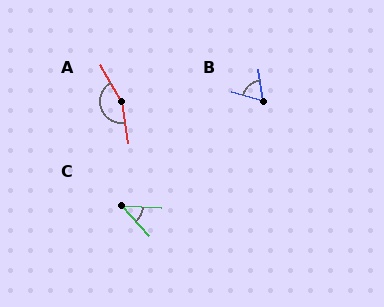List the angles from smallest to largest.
C (44°), B (65°), A (160°).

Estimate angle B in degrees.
Approximately 65 degrees.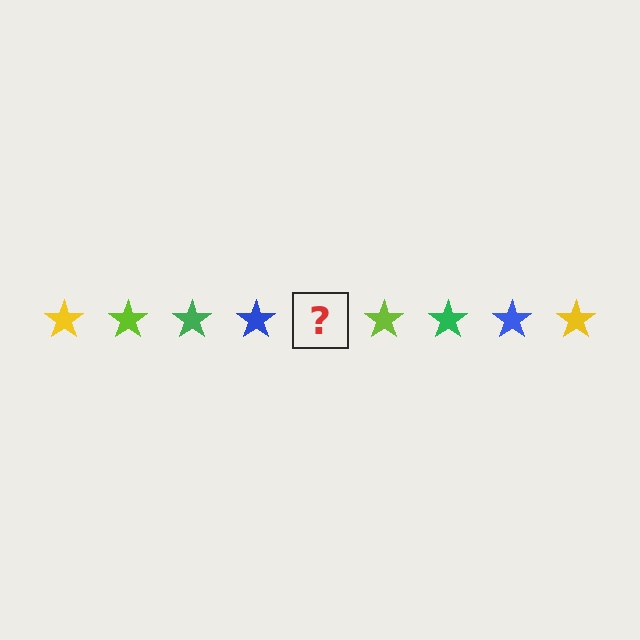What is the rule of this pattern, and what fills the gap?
The rule is that the pattern cycles through yellow, lime, green, blue stars. The gap should be filled with a yellow star.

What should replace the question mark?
The question mark should be replaced with a yellow star.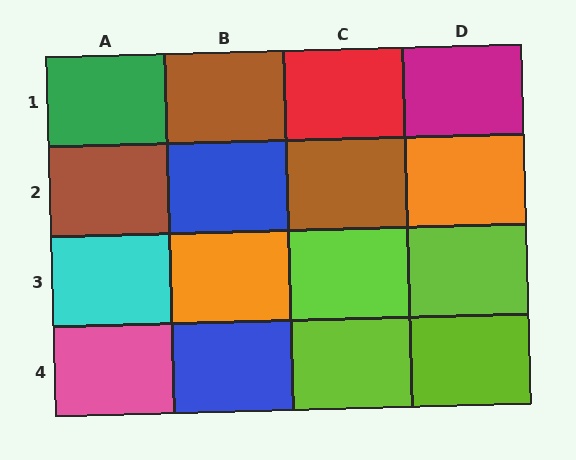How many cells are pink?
1 cell is pink.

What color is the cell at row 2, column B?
Blue.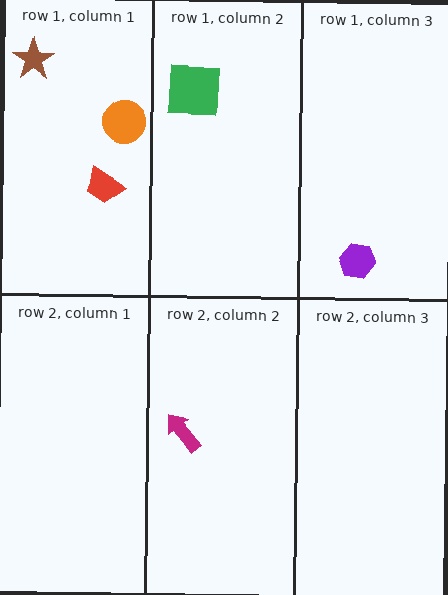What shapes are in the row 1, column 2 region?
The green square.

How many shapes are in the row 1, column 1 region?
3.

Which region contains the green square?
The row 1, column 2 region.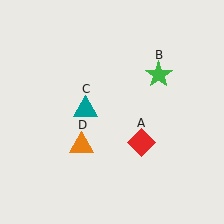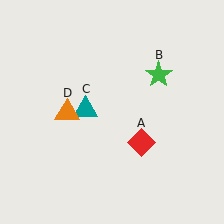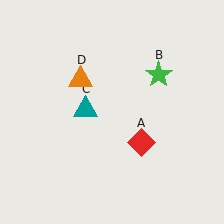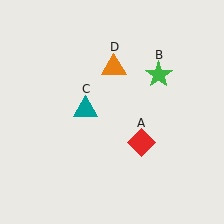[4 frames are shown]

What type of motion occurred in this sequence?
The orange triangle (object D) rotated clockwise around the center of the scene.